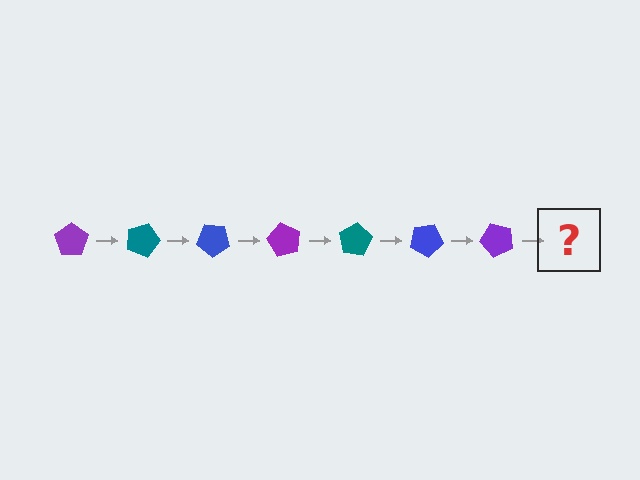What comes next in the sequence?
The next element should be a teal pentagon, rotated 140 degrees from the start.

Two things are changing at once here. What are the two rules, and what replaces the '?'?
The two rules are that it rotates 20 degrees each step and the color cycles through purple, teal, and blue. The '?' should be a teal pentagon, rotated 140 degrees from the start.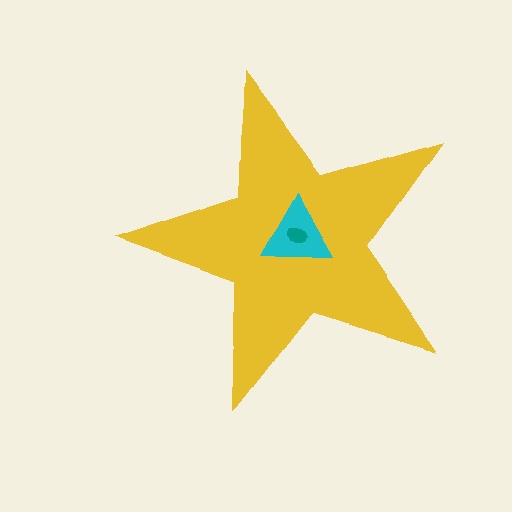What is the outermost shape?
The yellow star.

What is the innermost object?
The teal ellipse.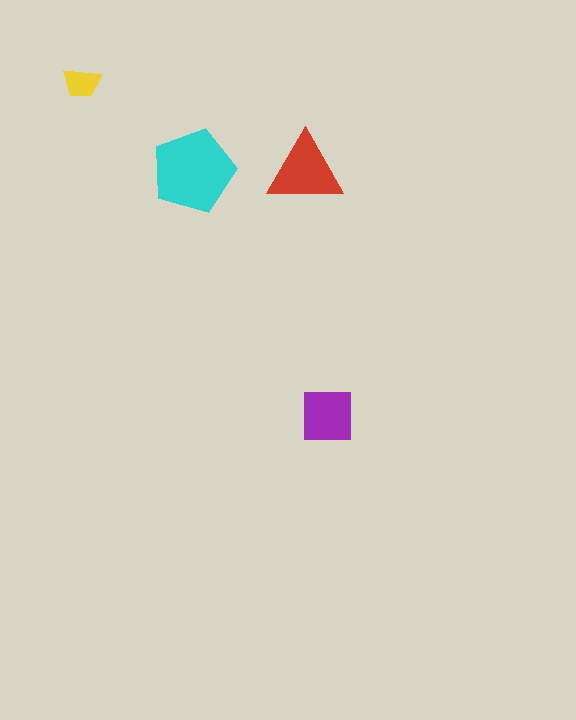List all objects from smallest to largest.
The yellow trapezoid, the purple square, the red triangle, the cyan pentagon.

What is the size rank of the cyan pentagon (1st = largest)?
1st.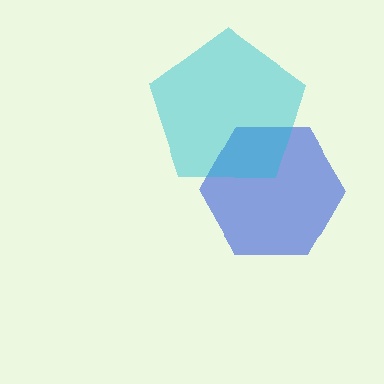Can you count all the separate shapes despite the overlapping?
Yes, there are 2 separate shapes.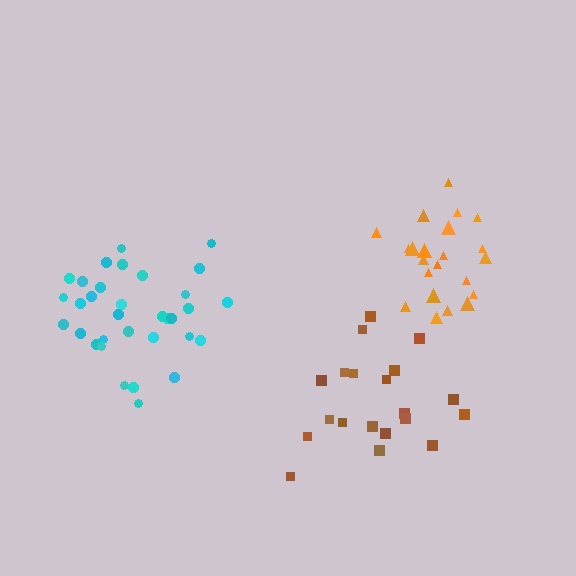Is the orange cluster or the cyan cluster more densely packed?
Cyan.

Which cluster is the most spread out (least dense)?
Brown.